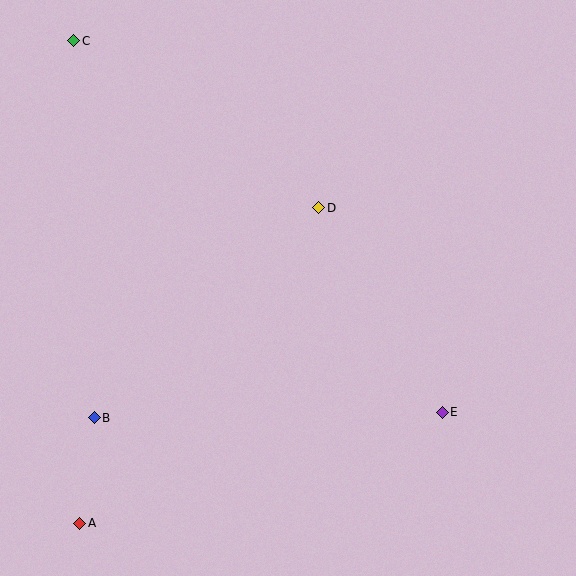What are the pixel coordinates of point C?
Point C is at (74, 41).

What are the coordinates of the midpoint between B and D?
The midpoint between B and D is at (206, 313).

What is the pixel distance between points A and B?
The distance between A and B is 107 pixels.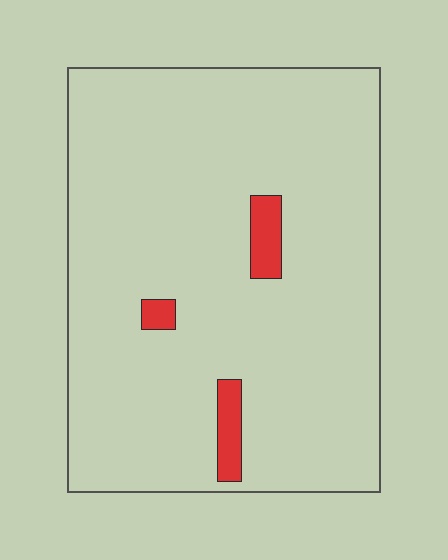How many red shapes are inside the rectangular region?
3.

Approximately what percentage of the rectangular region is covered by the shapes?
Approximately 5%.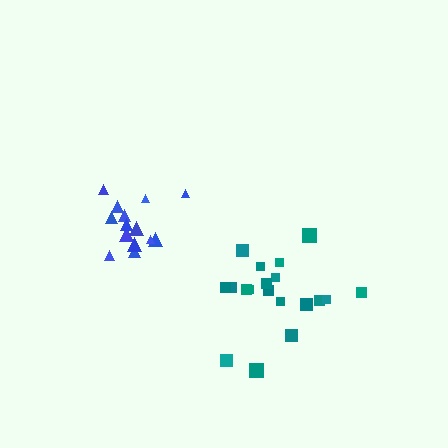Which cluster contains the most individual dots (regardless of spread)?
Teal (19).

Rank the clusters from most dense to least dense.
blue, teal.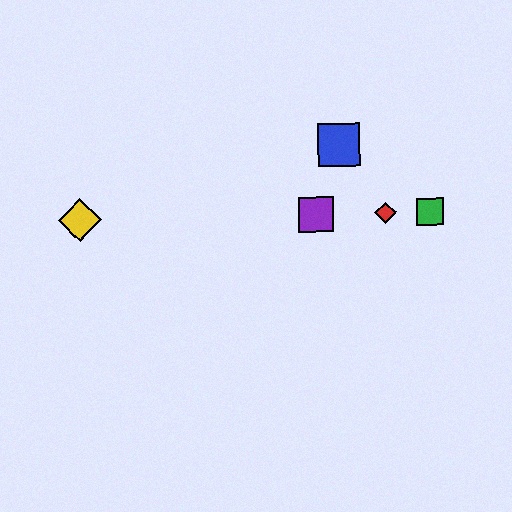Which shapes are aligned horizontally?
The red diamond, the green square, the yellow diamond, the purple square are aligned horizontally.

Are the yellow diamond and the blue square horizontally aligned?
No, the yellow diamond is at y≈220 and the blue square is at y≈145.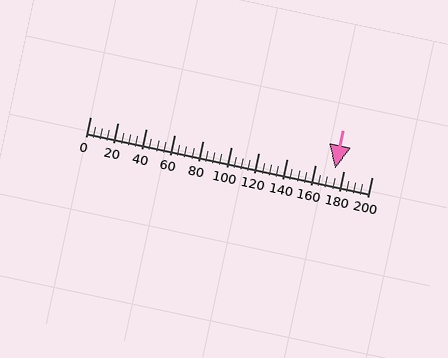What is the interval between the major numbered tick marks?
The major tick marks are spaced 20 units apart.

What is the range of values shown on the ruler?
The ruler shows values from 0 to 200.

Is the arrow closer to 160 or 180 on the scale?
The arrow is closer to 180.